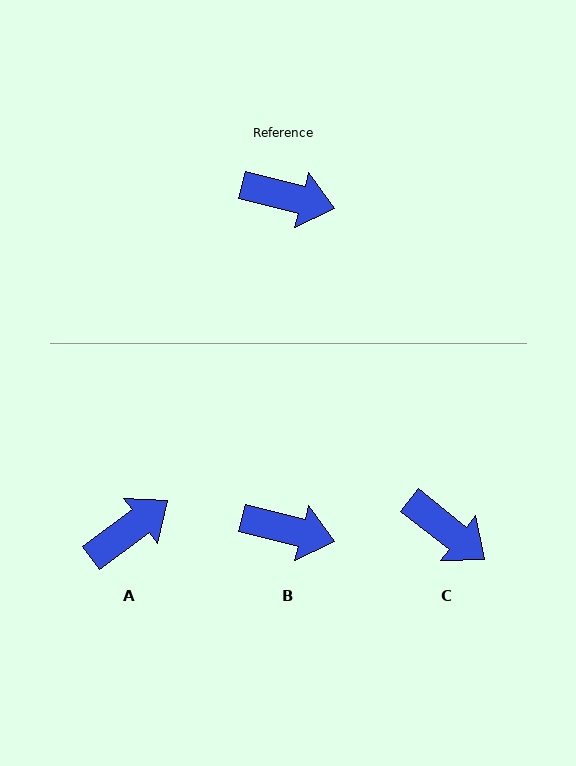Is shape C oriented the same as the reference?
No, it is off by about 24 degrees.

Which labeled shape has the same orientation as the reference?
B.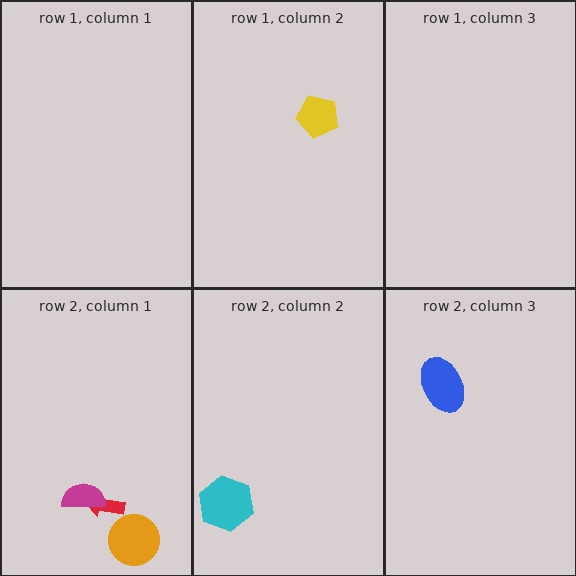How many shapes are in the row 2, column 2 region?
1.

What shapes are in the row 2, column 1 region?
The red arrow, the magenta semicircle, the orange circle.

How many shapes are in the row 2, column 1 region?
3.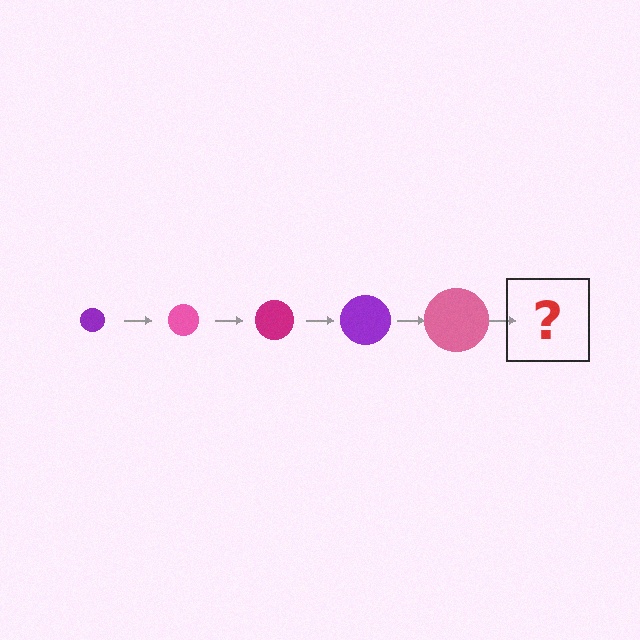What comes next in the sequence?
The next element should be a magenta circle, larger than the previous one.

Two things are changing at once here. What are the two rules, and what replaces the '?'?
The two rules are that the circle grows larger each step and the color cycles through purple, pink, and magenta. The '?' should be a magenta circle, larger than the previous one.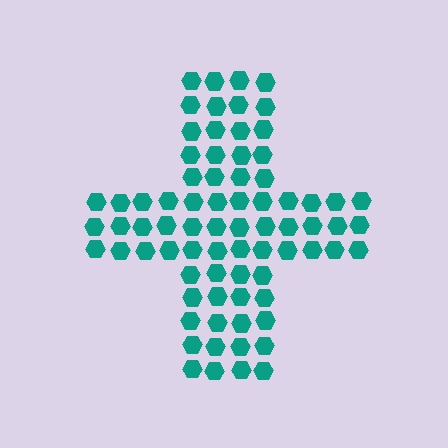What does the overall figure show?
The overall figure shows a cross.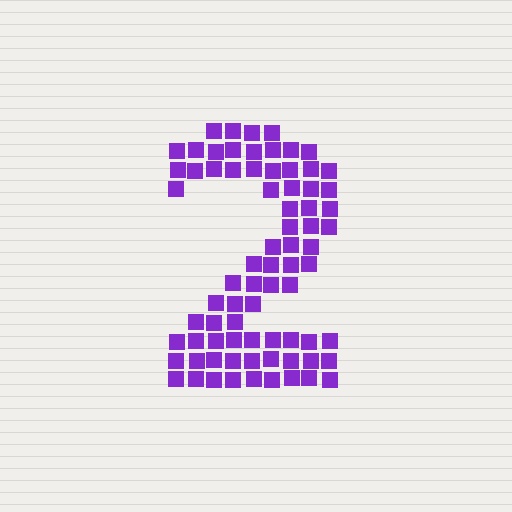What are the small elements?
The small elements are squares.